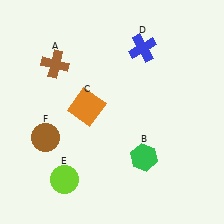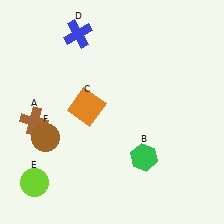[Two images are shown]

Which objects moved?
The objects that moved are: the brown cross (A), the blue cross (D), the lime circle (E).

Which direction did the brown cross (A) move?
The brown cross (A) moved down.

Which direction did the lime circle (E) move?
The lime circle (E) moved left.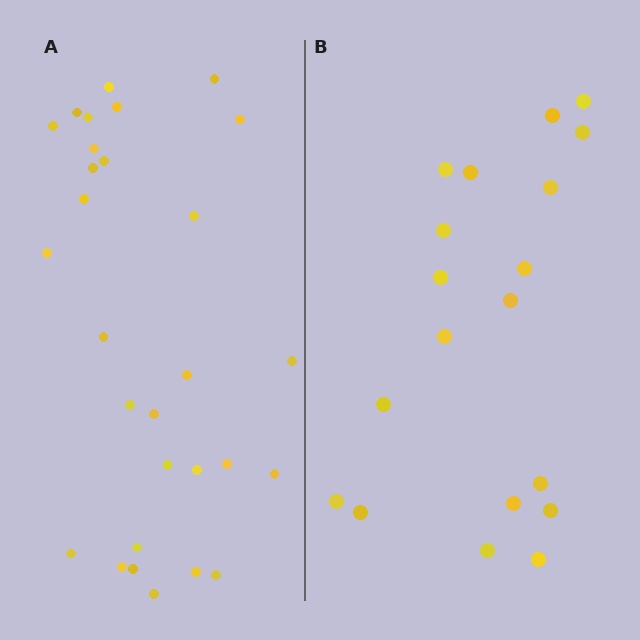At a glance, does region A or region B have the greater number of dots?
Region A (the left region) has more dots.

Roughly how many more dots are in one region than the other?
Region A has roughly 10 or so more dots than region B.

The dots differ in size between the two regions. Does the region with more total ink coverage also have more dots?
No. Region B has more total ink coverage because its dots are larger, but region A actually contains more individual dots. Total area can be misleading — the number of items is what matters here.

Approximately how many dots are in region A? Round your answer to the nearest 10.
About 30 dots. (The exact count is 29, which rounds to 30.)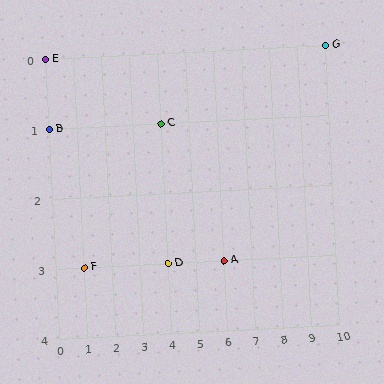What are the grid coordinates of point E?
Point E is at grid coordinates (0, 0).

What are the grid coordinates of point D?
Point D is at grid coordinates (4, 3).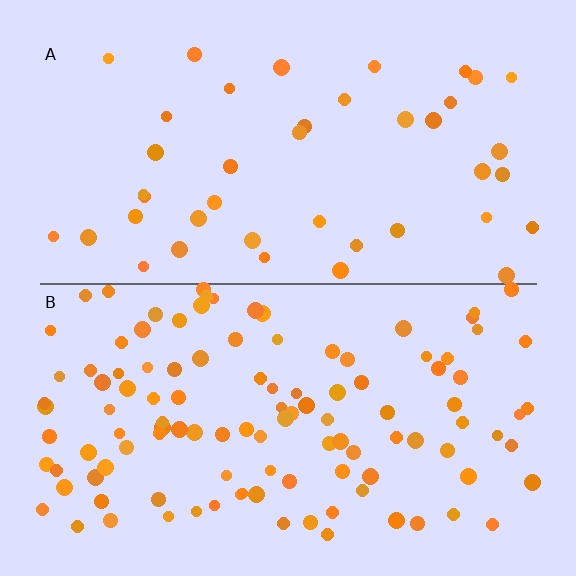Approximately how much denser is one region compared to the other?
Approximately 2.7× — region B over region A.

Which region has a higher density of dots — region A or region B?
B (the bottom).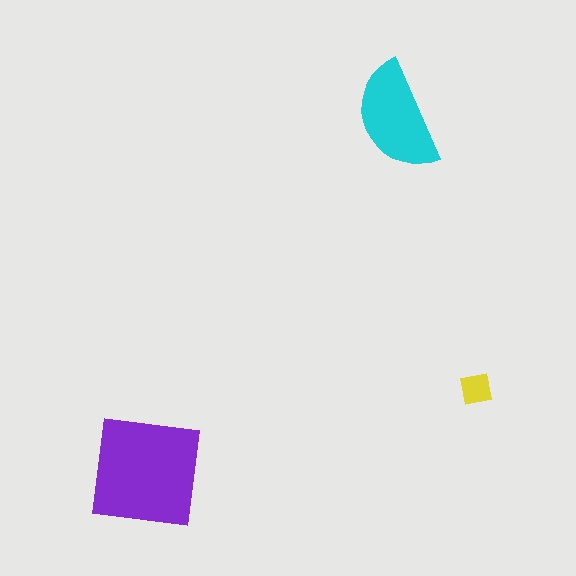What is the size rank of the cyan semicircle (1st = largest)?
2nd.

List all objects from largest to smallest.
The purple square, the cyan semicircle, the yellow square.